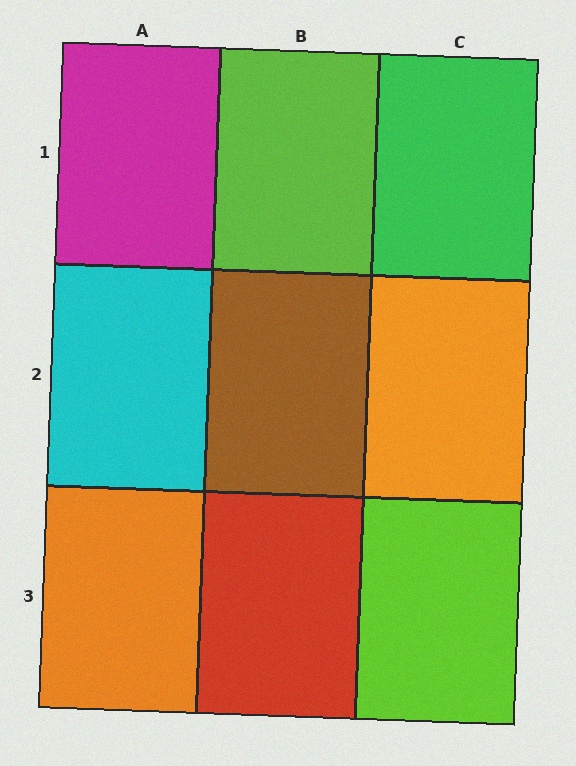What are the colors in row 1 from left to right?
Magenta, lime, green.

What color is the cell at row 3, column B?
Red.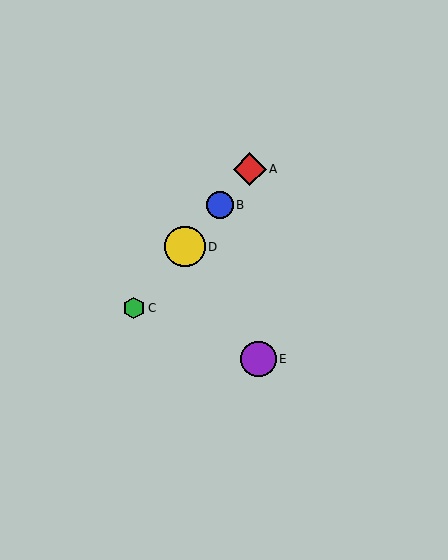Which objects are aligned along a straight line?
Objects A, B, C, D are aligned along a straight line.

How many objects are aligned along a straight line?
4 objects (A, B, C, D) are aligned along a straight line.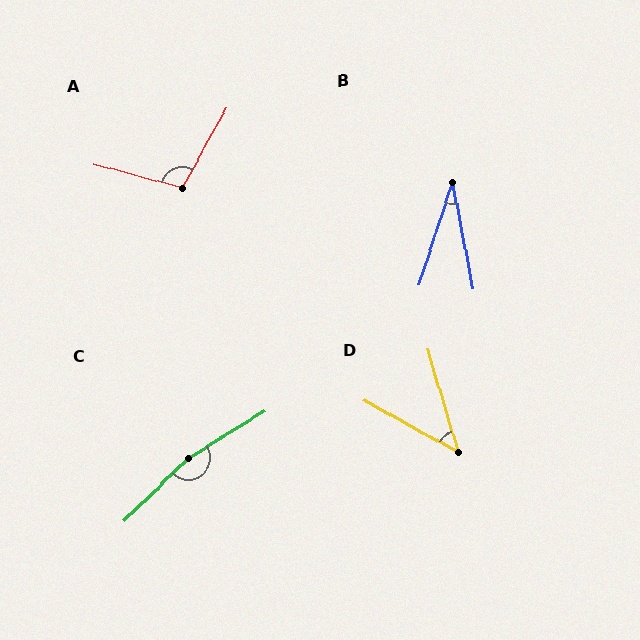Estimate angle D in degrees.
Approximately 44 degrees.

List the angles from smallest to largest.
B (29°), D (44°), A (104°), C (168°).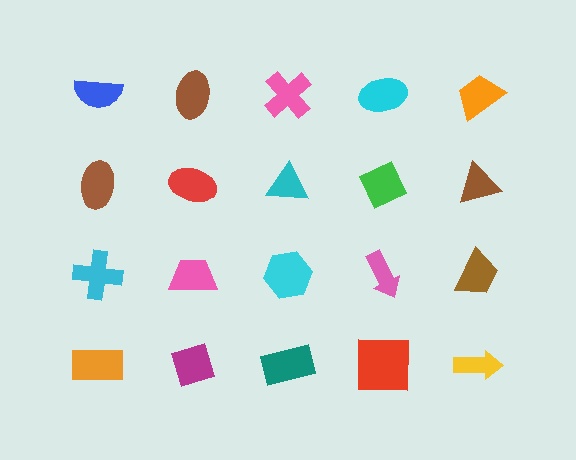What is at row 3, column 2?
A pink trapezoid.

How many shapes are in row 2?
5 shapes.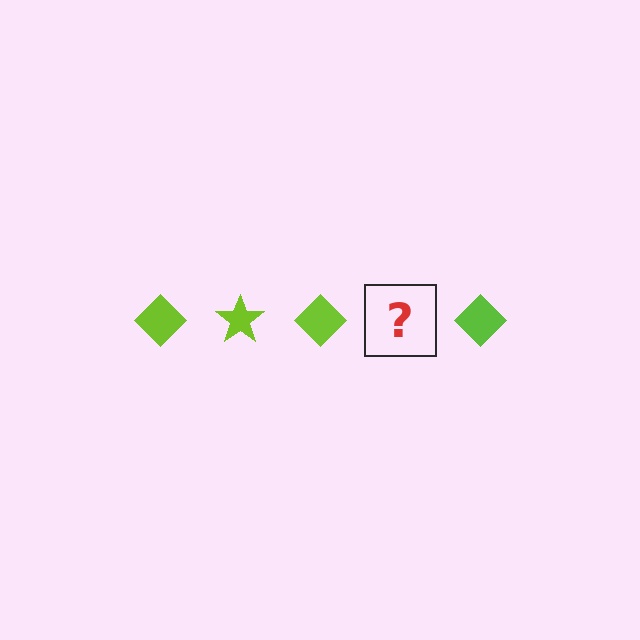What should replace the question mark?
The question mark should be replaced with a lime star.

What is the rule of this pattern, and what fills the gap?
The rule is that the pattern cycles through diamond, star shapes in lime. The gap should be filled with a lime star.